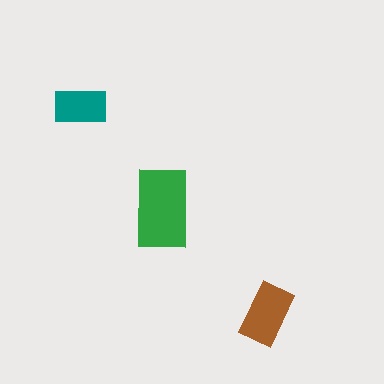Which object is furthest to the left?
The teal rectangle is leftmost.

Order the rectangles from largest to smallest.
the green one, the brown one, the teal one.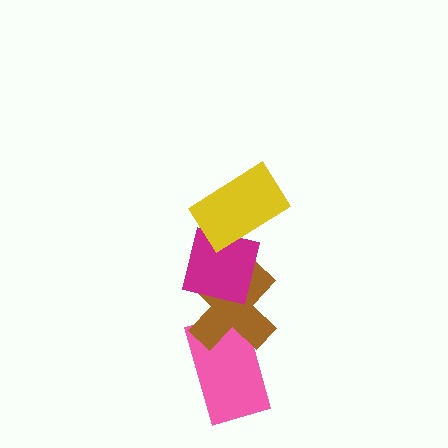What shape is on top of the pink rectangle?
The brown cross is on top of the pink rectangle.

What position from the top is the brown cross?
The brown cross is 3rd from the top.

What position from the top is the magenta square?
The magenta square is 2nd from the top.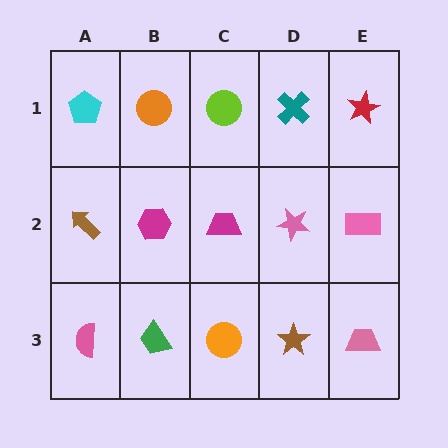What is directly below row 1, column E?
A pink rectangle.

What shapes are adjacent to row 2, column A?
A cyan pentagon (row 1, column A), a pink semicircle (row 3, column A), a magenta hexagon (row 2, column B).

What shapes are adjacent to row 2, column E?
A red star (row 1, column E), a pink trapezoid (row 3, column E), a pink star (row 2, column D).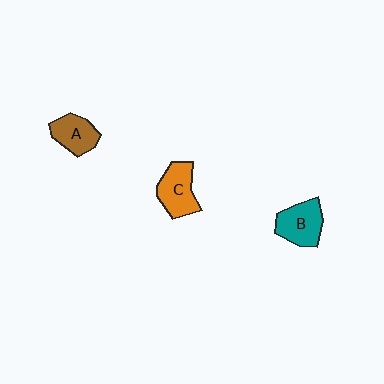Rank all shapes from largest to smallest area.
From largest to smallest: B (teal), C (orange), A (brown).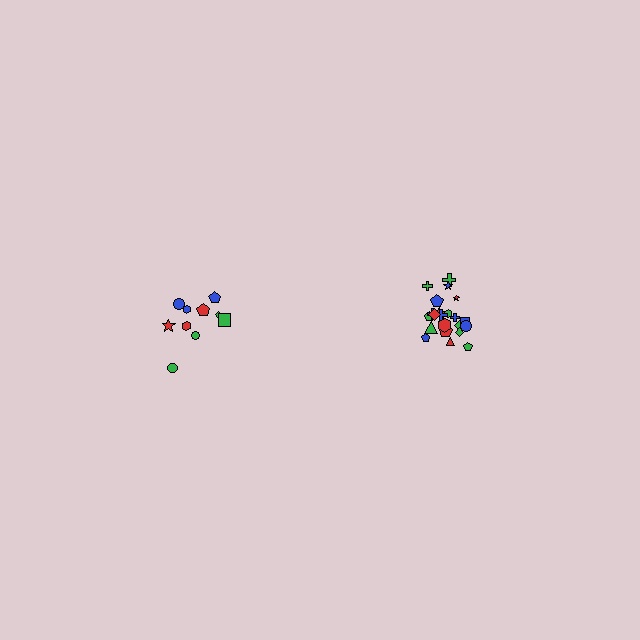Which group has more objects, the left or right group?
The right group.